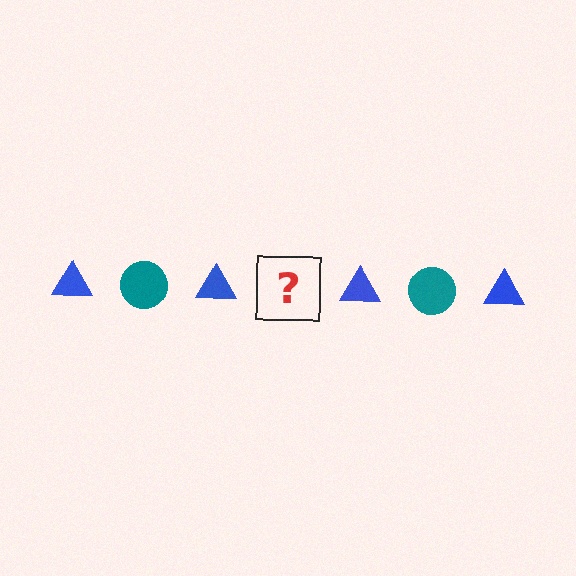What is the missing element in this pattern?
The missing element is a teal circle.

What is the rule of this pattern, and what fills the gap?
The rule is that the pattern alternates between blue triangle and teal circle. The gap should be filled with a teal circle.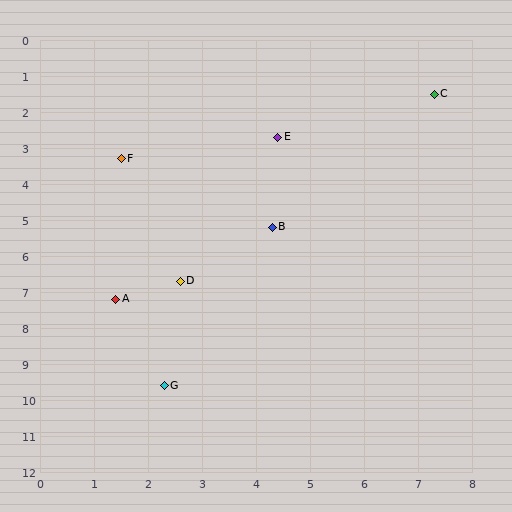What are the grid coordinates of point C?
Point C is at approximately (7.3, 1.5).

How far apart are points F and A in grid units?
Points F and A are about 3.9 grid units apart.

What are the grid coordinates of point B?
Point B is at approximately (4.3, 5.2).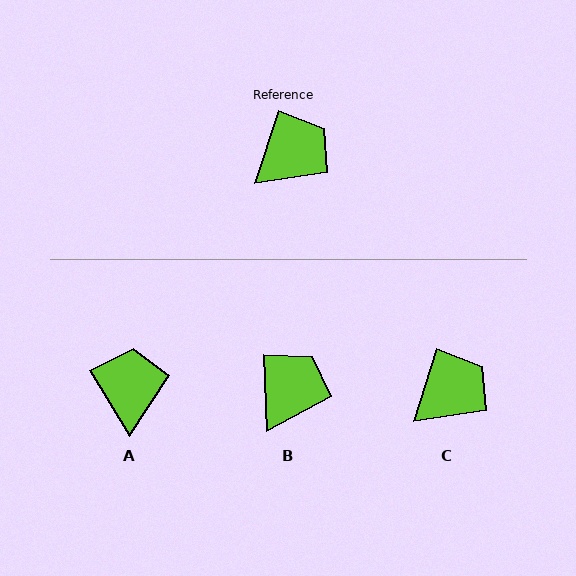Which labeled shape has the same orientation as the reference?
C.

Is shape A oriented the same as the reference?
No, it is off by about 49 degrees.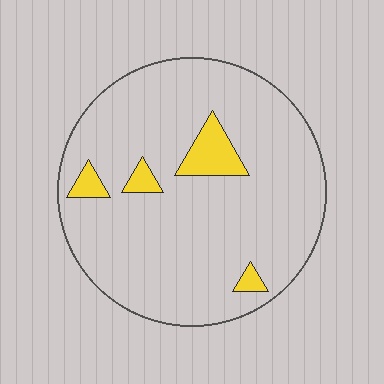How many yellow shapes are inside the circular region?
4.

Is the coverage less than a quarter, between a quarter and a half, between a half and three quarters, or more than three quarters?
Less than a quarter.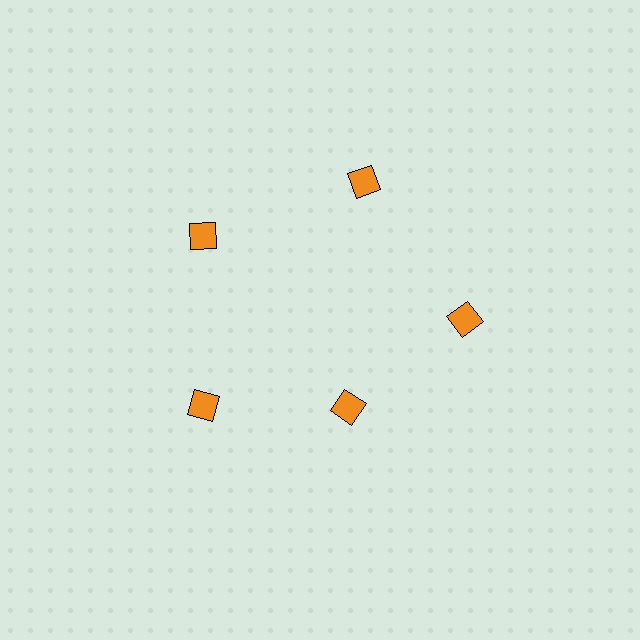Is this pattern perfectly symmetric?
No. The 5 orange squares are arranged in a ring, but one element near the 5 o'clock position is pulled inward toward the center, breaking the 5-fold rotational symmetry.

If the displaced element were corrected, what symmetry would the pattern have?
It would have 5-fold rotational symmetry — the pattern would map onto itself every 72 degrees.